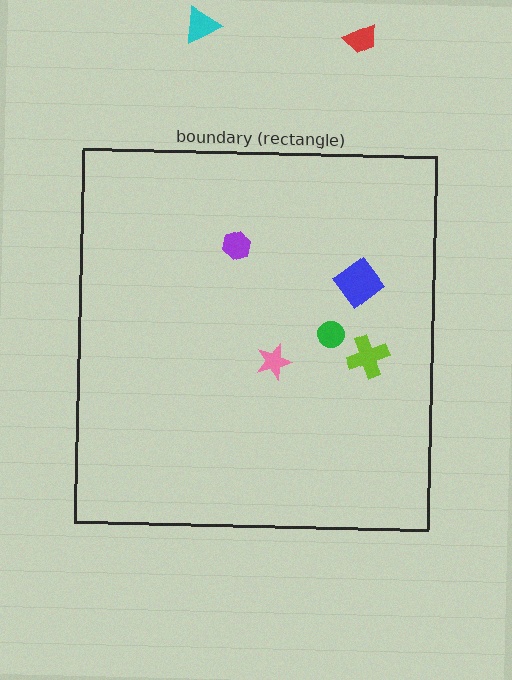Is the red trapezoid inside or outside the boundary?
Outside.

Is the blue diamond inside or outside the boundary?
Inside.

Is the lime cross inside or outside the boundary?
Inside.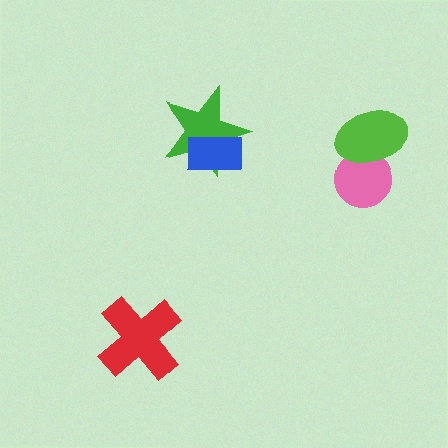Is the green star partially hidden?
Yes, it is partially covered by another shape.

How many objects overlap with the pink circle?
1 object overlaps with the pink circle.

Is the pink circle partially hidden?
Yes, it is partially covered by another shape.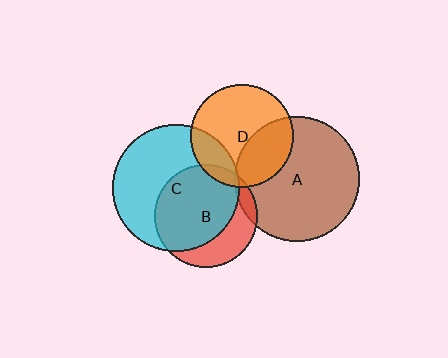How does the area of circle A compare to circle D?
Approximately 1.5 times.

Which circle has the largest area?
Circle C (cyan).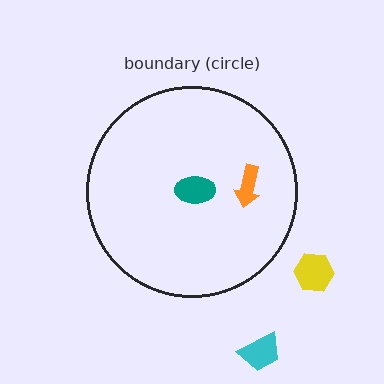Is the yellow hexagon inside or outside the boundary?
Outside.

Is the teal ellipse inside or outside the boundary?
Inside.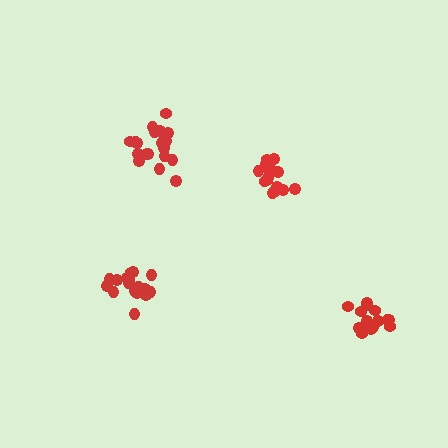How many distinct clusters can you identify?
There are 4 distinct clusters.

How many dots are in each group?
Group 1: 15 dots, Group 2: 15 dots, Group 3: 19 dots, Group 4: 19 dots (68 total).